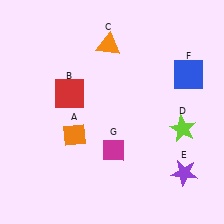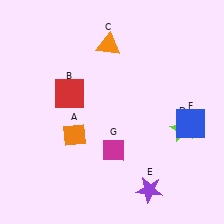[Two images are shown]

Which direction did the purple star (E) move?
The purple star (E) moved left.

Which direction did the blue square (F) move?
The blue square (F) moved down.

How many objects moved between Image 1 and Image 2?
2 objects moved between the two images.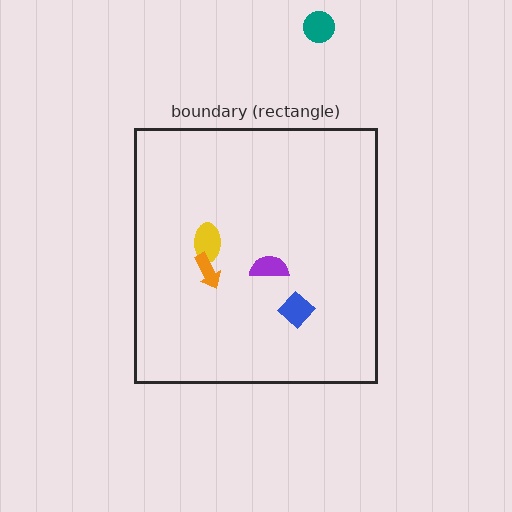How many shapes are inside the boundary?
4 inside, 1 outside.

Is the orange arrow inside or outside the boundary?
Inside.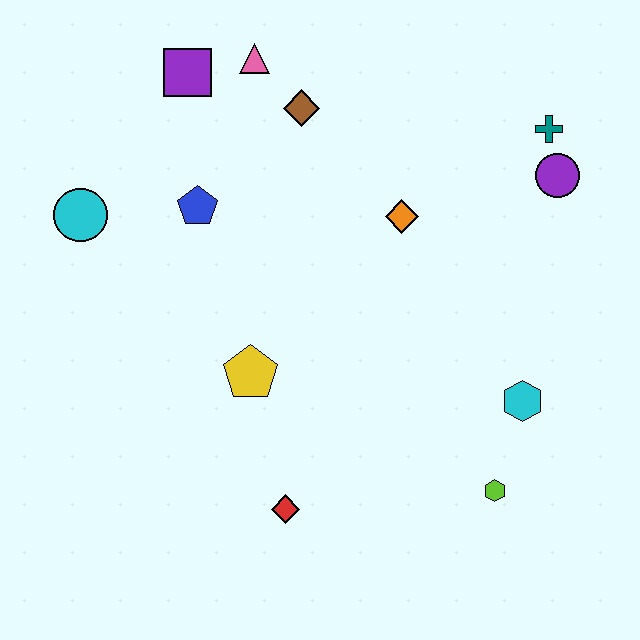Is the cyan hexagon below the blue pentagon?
Yes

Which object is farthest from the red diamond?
The teal cross is farthest from the red diamond.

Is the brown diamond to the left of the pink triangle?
No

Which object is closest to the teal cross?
The purple circle is closest to the teal cross.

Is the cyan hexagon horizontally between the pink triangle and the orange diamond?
No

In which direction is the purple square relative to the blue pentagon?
The purple square is above the blue pentagon.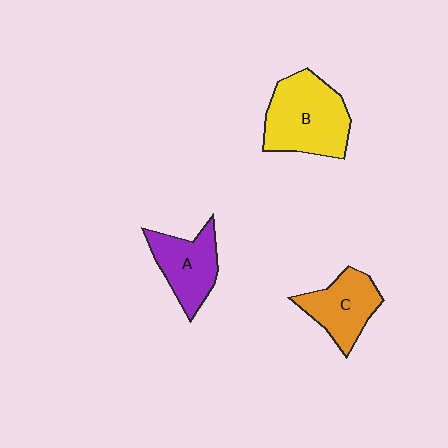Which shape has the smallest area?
Shape C (orange).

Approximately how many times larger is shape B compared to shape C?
Approximately 1.5 times.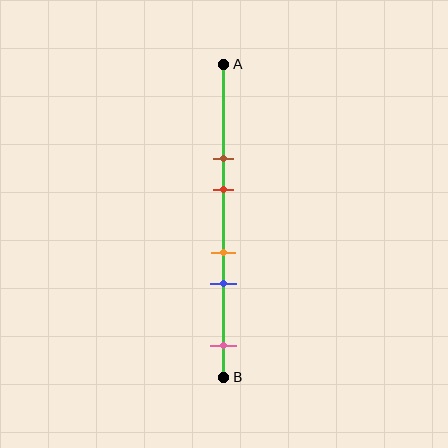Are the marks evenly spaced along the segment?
No, the marks are not evenly spaced.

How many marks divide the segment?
There are 5 marks dividing the segment.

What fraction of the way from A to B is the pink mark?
The pink mark is approximately 90% (0.9) of the way from A to B.